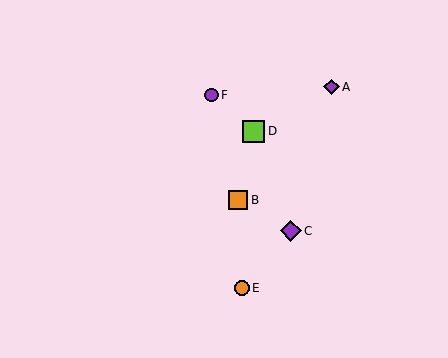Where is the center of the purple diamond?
The center of the purple diamond is at (291, 231).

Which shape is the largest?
The lime square (labeled D) is the largest.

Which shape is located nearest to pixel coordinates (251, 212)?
The orange square (labeled B) at (238, 200) is nearest to that location.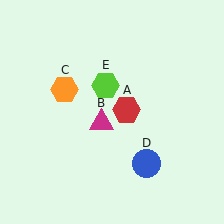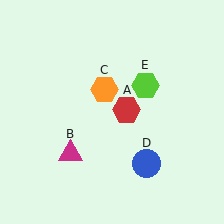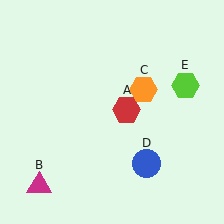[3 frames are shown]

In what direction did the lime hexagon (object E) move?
The lime hexagon (object E) moved right.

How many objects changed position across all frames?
3 objects changed position: magenta triangle (object B), orange hexagon (object C), lime hexagon (object E).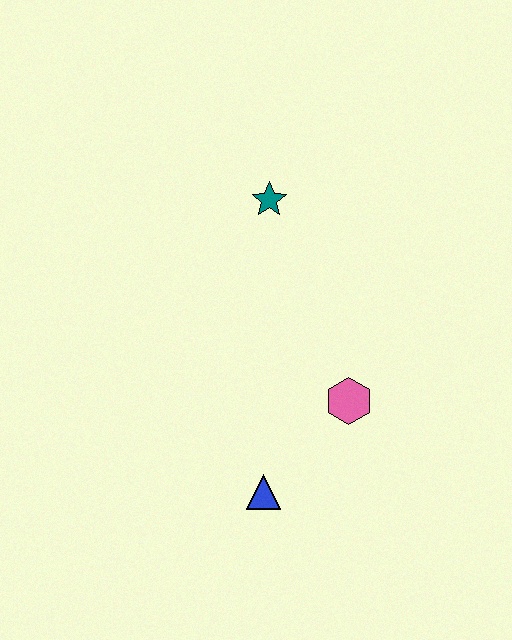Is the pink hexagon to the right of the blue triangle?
Yes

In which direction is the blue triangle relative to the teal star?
The blue triangle is below the teal star.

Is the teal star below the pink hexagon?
No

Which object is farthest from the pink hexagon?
The teal star is farthest from the pink hexagon.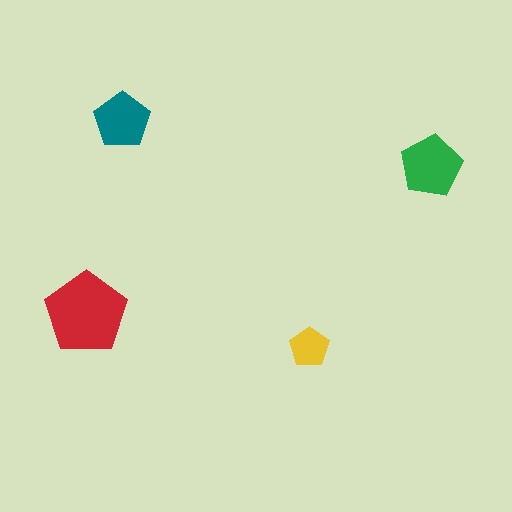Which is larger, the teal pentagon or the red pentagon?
The red one.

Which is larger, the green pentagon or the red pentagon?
The red one.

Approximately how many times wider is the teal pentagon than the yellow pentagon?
About 1.5 times wider.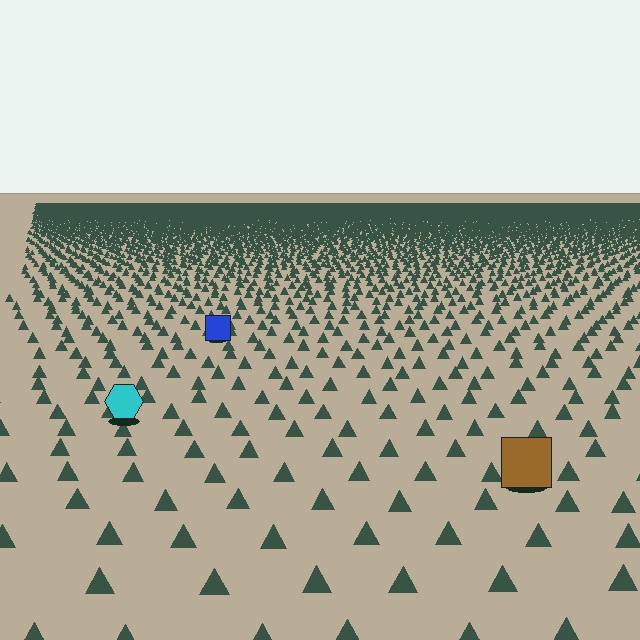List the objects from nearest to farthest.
From nearest to farthest: the brown square, the cyan hexagon, the blue square.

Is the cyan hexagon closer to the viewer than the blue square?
Yes. The cyan hexagon is closer — you can tell from the texture gradient: the ground texture is coarser near it.